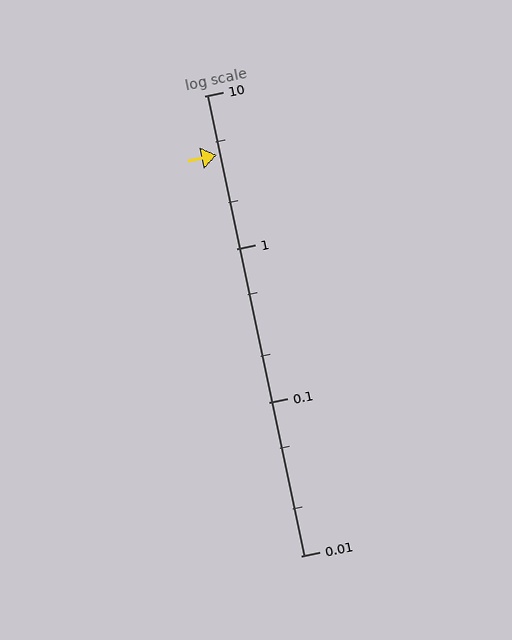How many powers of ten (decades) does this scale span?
The scale spans 3 decades, from 0.01 to 10.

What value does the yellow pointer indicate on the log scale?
The pointer indicates approximately 4.1.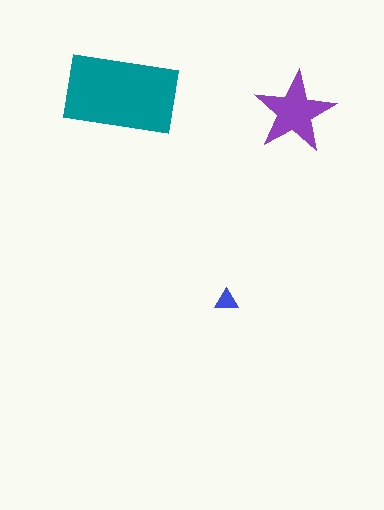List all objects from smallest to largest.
The blue triangle, the purple star, the teal rectangle.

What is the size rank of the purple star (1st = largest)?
2nd.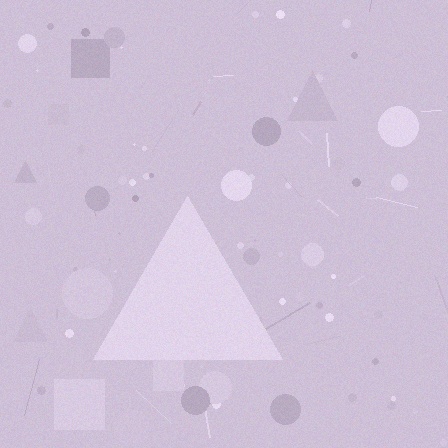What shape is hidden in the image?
A triangle is hidden in the image.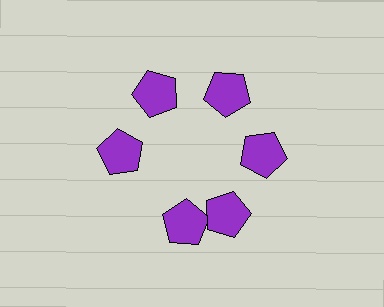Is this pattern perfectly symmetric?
No. The 6 purple pentagons are arranged in a ring, but one element near the 7 o'clock position is rotated out of alignment along the ring, breaking the 6-fold rotational symmetry.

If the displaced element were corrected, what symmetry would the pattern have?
It would have 6-fold rotational symmetry — the pattern would map onto itself every 60 degrees.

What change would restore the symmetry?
The symmetry would be restored by rotating it back into even spacing with its neighbors so that all 6 pentagons sit at equal angles and equal distance from the center.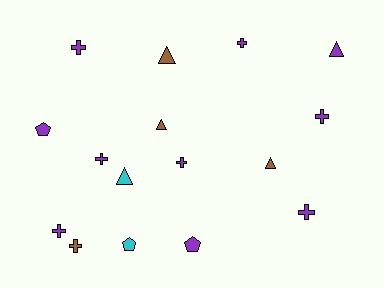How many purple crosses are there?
There are 7 purple crosses.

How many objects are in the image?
There are 16 objects.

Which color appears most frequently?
Purple, with 10 objects.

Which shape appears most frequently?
Cross, with 8 objects.